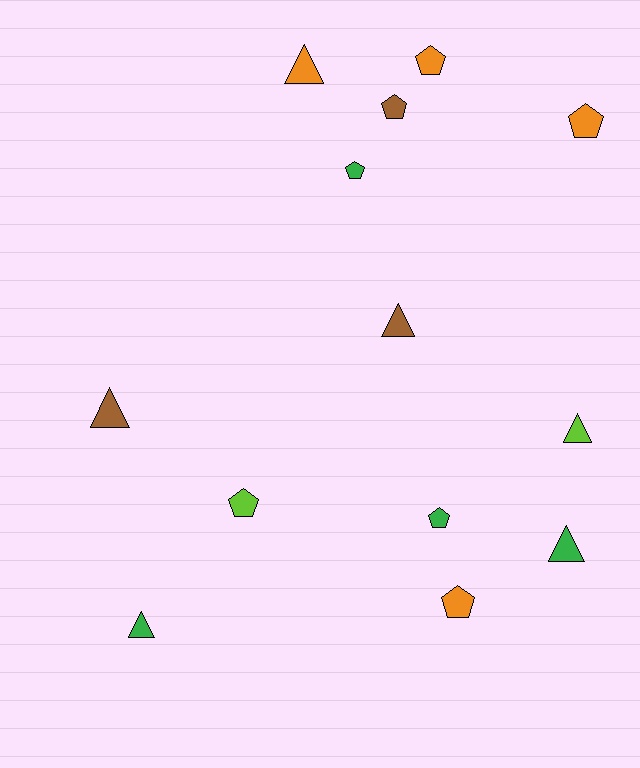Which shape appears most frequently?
Pentagon, with 7 objects.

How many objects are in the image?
There are 13 objects.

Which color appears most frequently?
Green, with 4 objects.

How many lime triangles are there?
There is 1 lime triangle.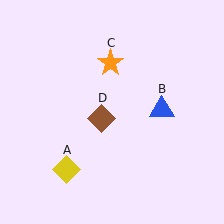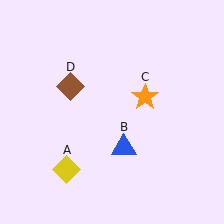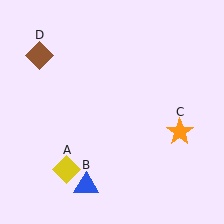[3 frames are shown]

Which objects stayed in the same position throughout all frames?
Yellow diamond (object A) remained stationary.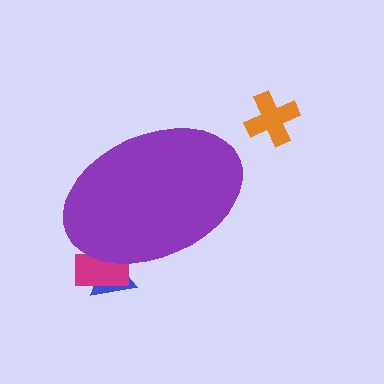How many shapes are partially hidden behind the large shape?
2 shapes are partially hidden.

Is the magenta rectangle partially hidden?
Yes, the magenta rectangle is partially hidden behind the purple ellipse.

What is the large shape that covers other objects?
A purple ellipse.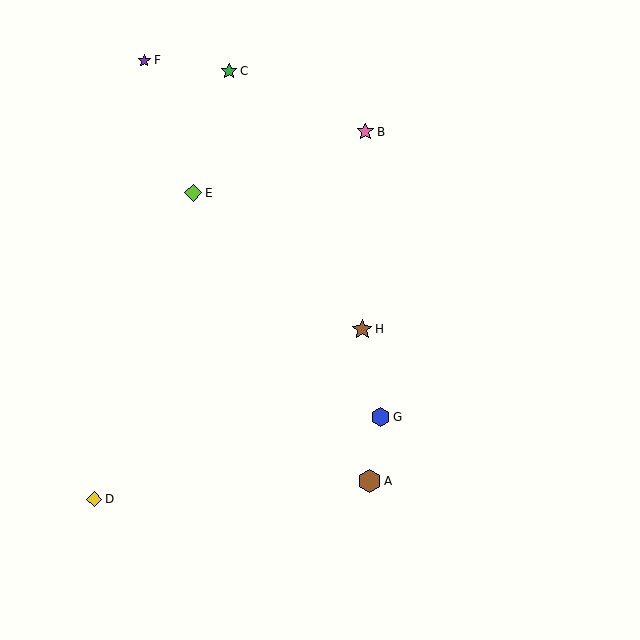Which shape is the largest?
The brown hexagon (labeled A) is the largest.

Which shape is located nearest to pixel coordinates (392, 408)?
The blue hexagon (labeled G) at (381, 417) is nearest to that location.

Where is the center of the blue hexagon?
The center of the blue hexagon is at (381, 417).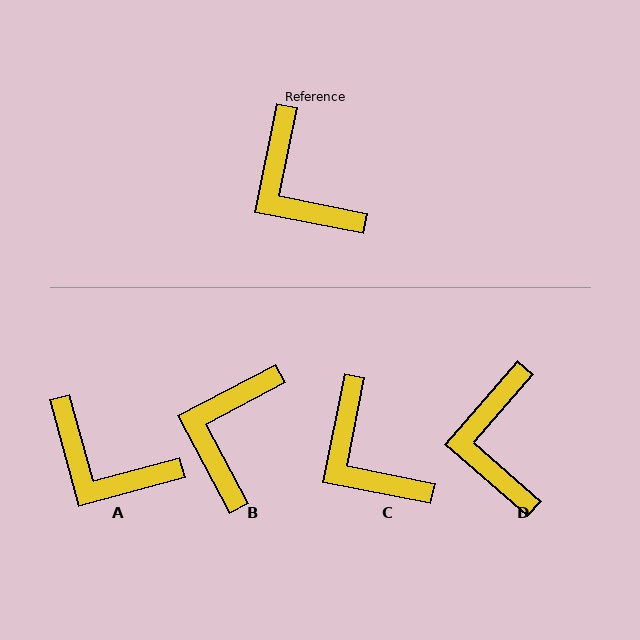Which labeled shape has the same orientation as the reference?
C.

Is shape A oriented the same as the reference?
No, it is off by about 26 degrees.